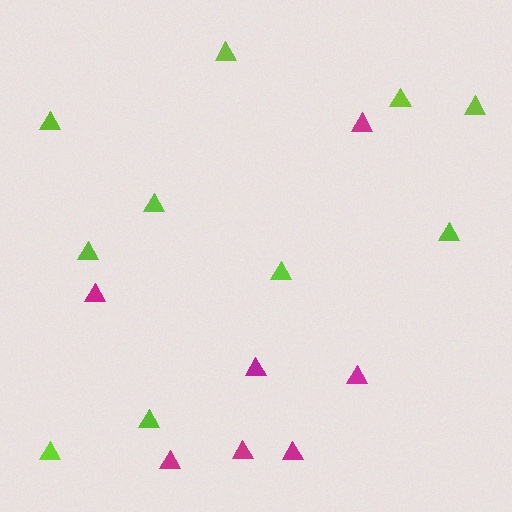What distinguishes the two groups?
There are 2 groups: one group of magenta triangles (7) and one group of lime triangles (10).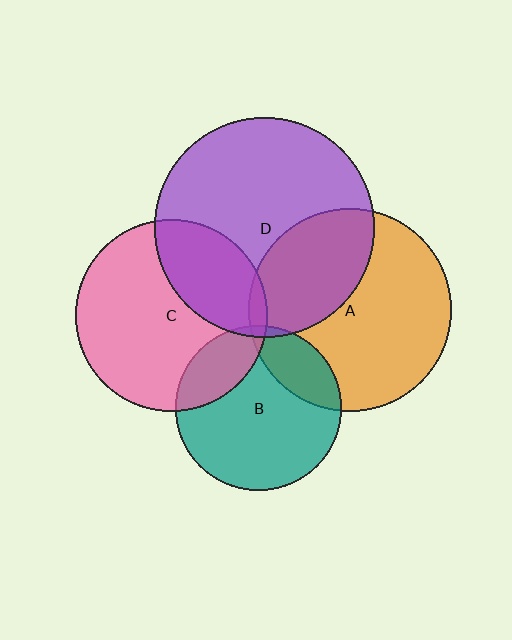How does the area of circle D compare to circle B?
Approximately 1.8 times.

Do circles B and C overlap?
Yes.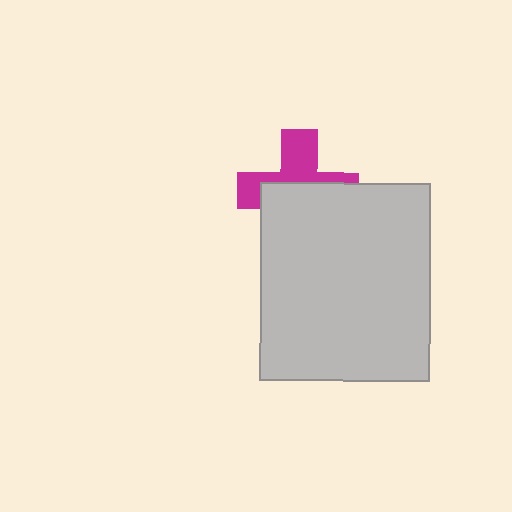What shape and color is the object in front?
The object in front is a light gray rectangle.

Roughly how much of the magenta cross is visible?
A small part of it is visible (roughly 44%).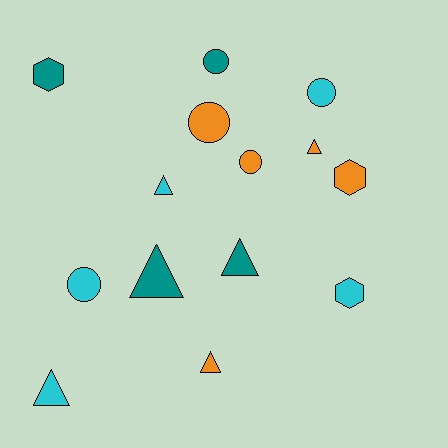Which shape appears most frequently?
Triangle, with 6 objects.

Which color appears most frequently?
Cyan, with 5 objects.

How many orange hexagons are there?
There is 1 orange hexagon.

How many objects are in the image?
There are 14 objects.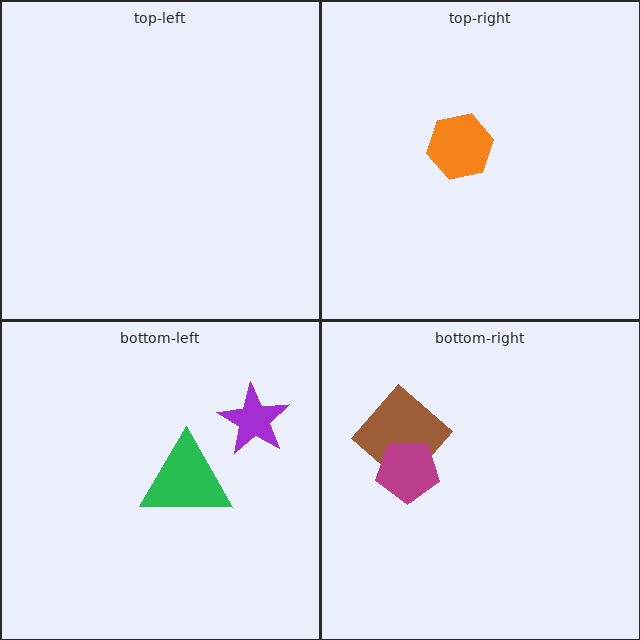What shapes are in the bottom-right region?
The brown diamond, the magenta pentagon.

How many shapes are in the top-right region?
1.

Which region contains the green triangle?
The bottom-left region.